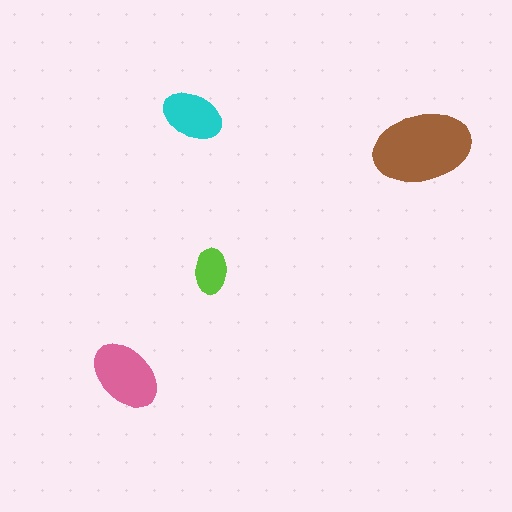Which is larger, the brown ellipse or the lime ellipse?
The brown one.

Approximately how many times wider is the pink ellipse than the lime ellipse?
About 1.5 times wider.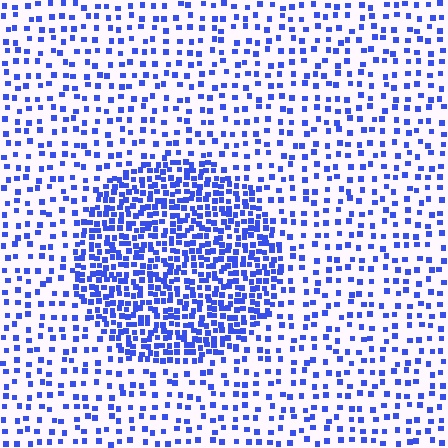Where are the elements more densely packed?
The elements are more densely packed inside the circle boundary.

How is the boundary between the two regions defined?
The boundary is defined by a change in element density (approximately 2.5x ratio). All elements are the same color, size, and shape.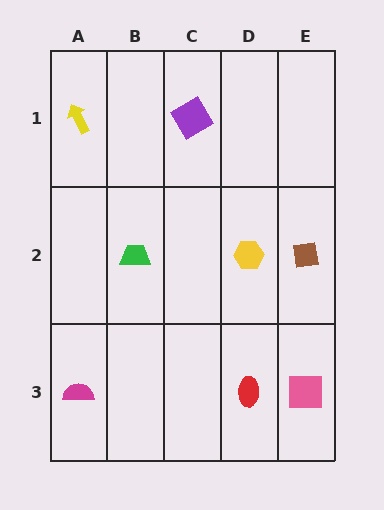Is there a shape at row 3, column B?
No, that cell is empty.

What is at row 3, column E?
A pink square.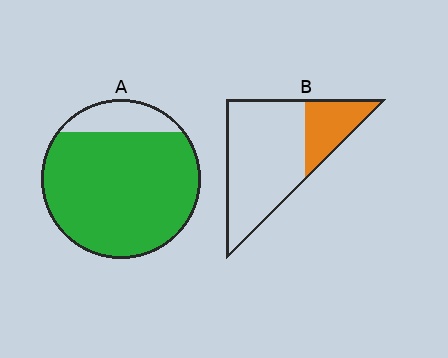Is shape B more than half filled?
No.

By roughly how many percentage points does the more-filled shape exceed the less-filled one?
By roughly 60 percentage points (A over B).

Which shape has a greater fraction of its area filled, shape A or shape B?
Shape A.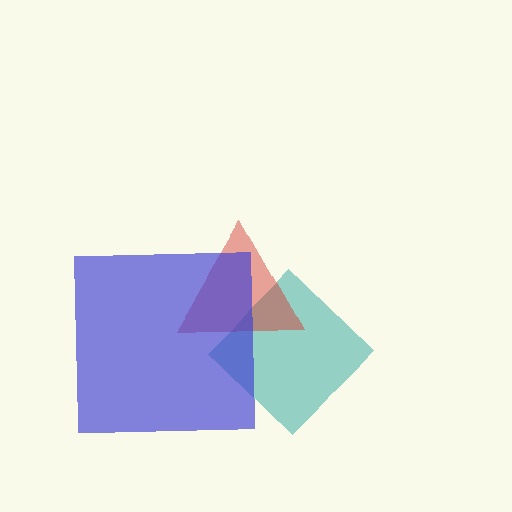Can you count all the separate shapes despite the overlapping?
Yes, there are 3 separate shapes.